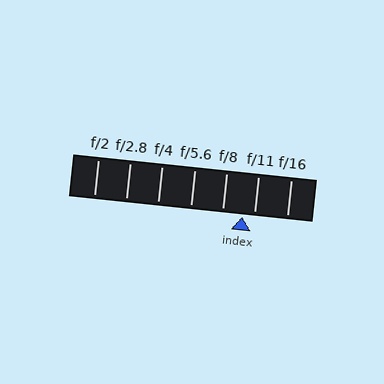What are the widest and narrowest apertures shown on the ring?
The widest aperture shown is f/2 and the narrowest is f/16.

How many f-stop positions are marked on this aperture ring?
There are 7 f-stop positions marked.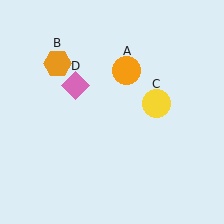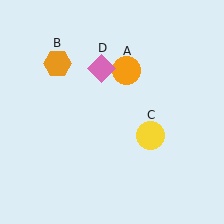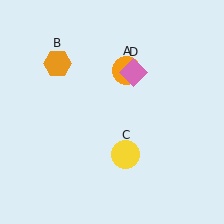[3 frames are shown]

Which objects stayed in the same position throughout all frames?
Orange circle (object A) and orange hexagon (object B) remained stationary.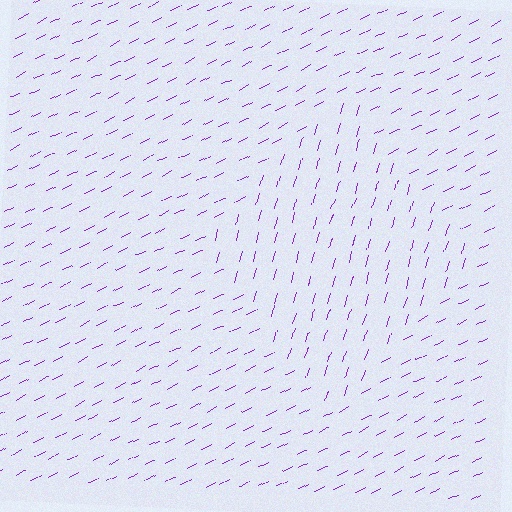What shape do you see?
I see a diamond.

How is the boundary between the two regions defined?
The boundary is defined purely by a change in line orientation (approximately 45 degrees difference). All lines are the same color and thickness.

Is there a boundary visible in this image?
Yes, there is a texture boundary formed by a change in line orientation.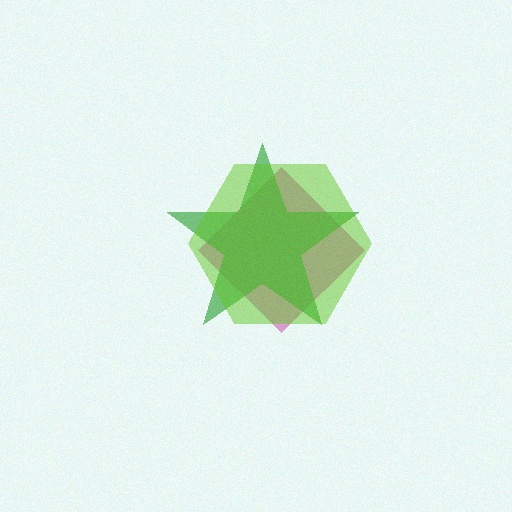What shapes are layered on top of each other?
The layered shapes are: a magenta diamond, a green star, a lime hexagon.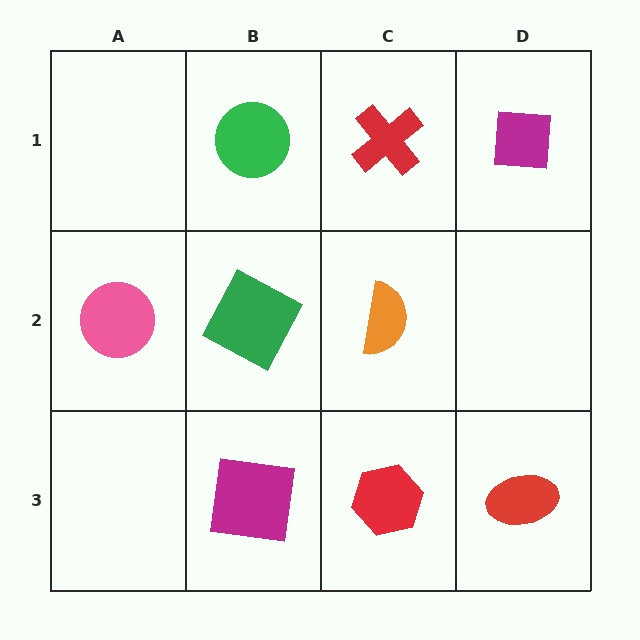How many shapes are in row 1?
3 shapes.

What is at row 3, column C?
A red hexagon.